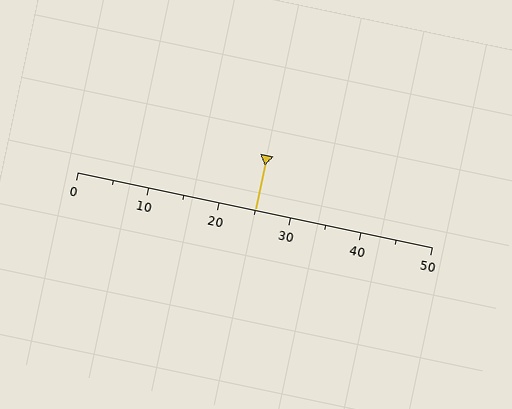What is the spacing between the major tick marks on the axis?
The major ticks are spaced 10 apart.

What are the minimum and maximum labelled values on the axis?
The axis runs from 0 to 50.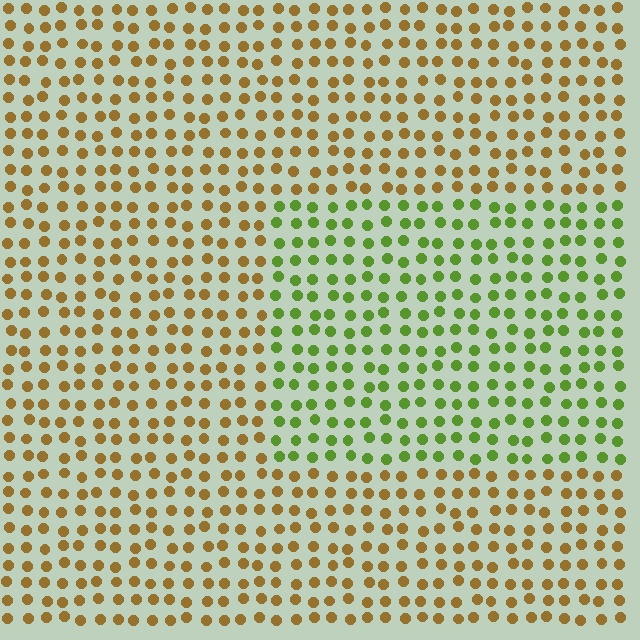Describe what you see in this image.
The image is filled with small brown elements in a uniform arrangement. A rectangle-shaped region is visible where the elements are tinted to a slightly different hue, forming a subtle color boundary.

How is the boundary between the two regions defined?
The boundary is defined purely by a slight shift in hue (about 56 degrees). Spacing, size, and orientation are identical on both sides.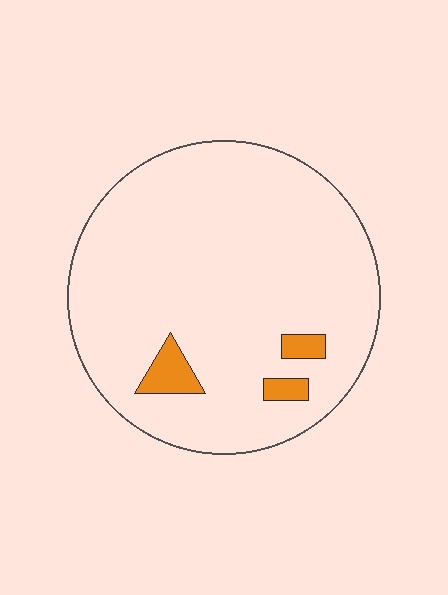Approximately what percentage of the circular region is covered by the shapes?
Approximately 5%.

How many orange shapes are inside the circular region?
3.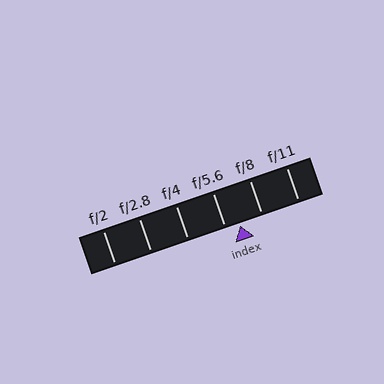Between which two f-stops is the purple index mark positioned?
The index mark is between f/5.6 and f/8.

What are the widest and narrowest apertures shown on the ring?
The widest aperture shown is f/2 and the narrowest is f/11.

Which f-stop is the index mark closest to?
The index mark is closest to f/5.6.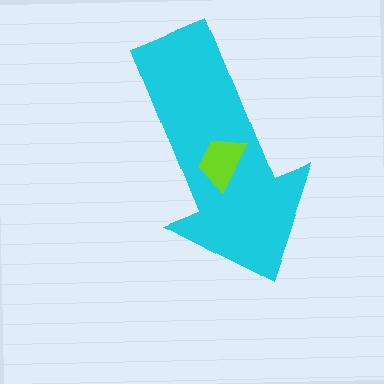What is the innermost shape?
The lime trapezoid.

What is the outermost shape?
The cyan arrow.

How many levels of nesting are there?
2.